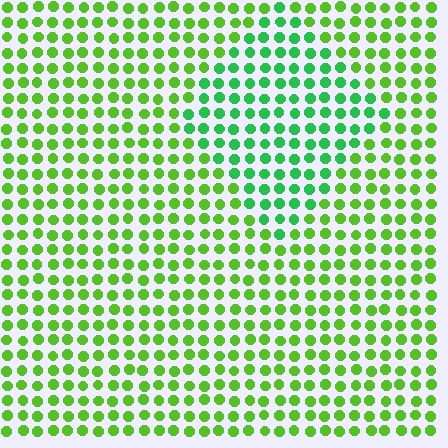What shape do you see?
I see a diamond.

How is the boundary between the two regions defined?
The boundary is defined purely by a slight shift in hue (about 33 degrees). Spacing, size, and orientation are identical on both sides.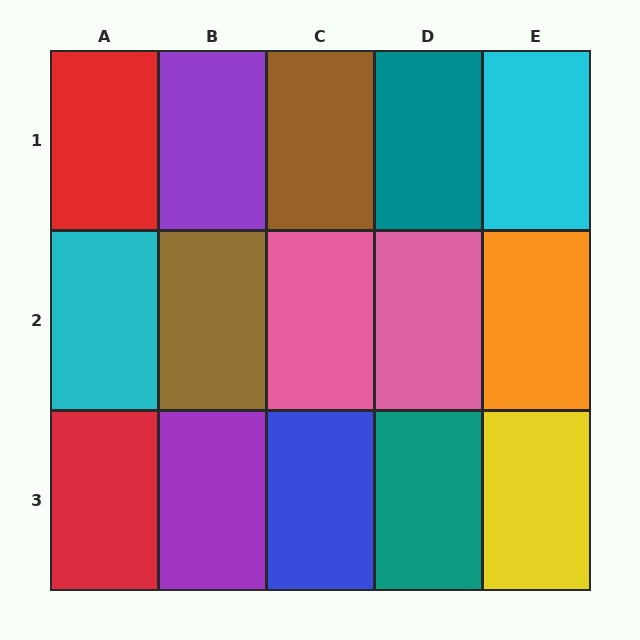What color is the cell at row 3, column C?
Blue.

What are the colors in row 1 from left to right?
Red, purple, brown, teal, cyan.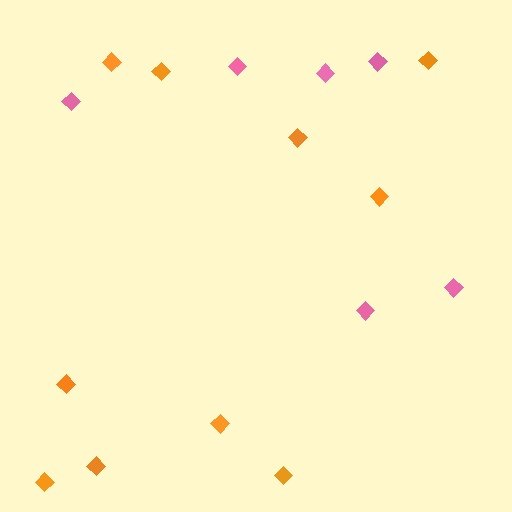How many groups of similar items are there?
There are 2 groups: one group of pink diamonds (6) and one group of orange diamonds (10).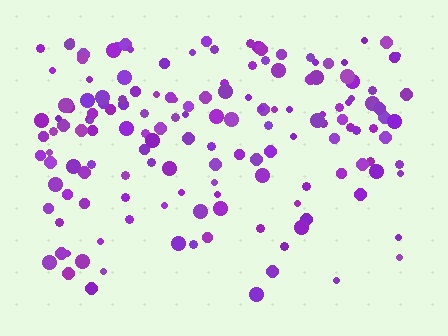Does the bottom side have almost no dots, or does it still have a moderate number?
Still a moderate number, just noticeably fewer than the top.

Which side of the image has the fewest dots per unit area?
The bottom.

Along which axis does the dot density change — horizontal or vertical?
Vertical.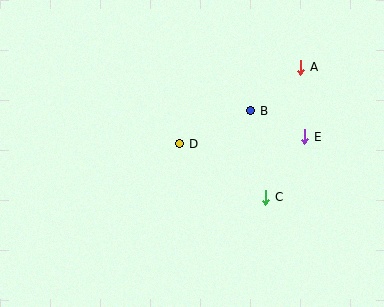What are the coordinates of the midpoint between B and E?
The midpoint between B and E is at (278, 124).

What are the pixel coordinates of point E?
Point E is at (305, 137).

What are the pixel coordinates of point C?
Point C is at (266, 197).